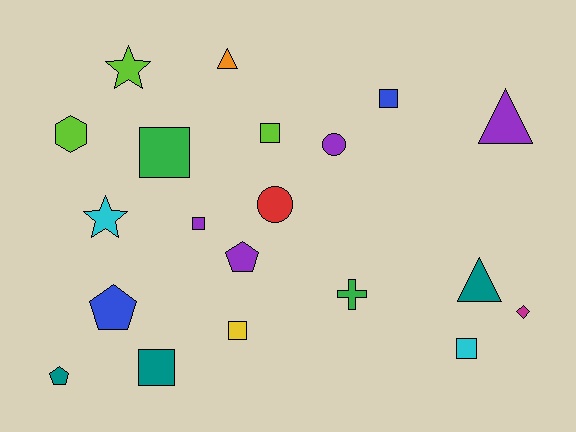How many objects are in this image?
There are 20 objects.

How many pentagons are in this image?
There are 3 pentagons.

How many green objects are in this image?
There are 2 green objects.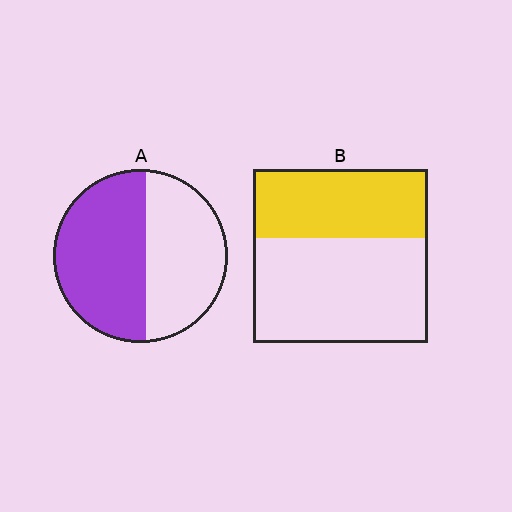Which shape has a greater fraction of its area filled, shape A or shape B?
Shape A.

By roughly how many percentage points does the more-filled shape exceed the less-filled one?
By roughly 15 percentage points (A over B).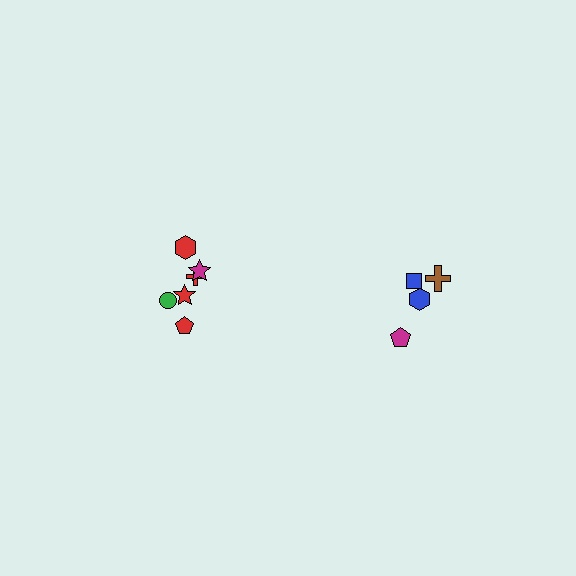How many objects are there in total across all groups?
There are 10 objects.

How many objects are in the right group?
There are 4 objects.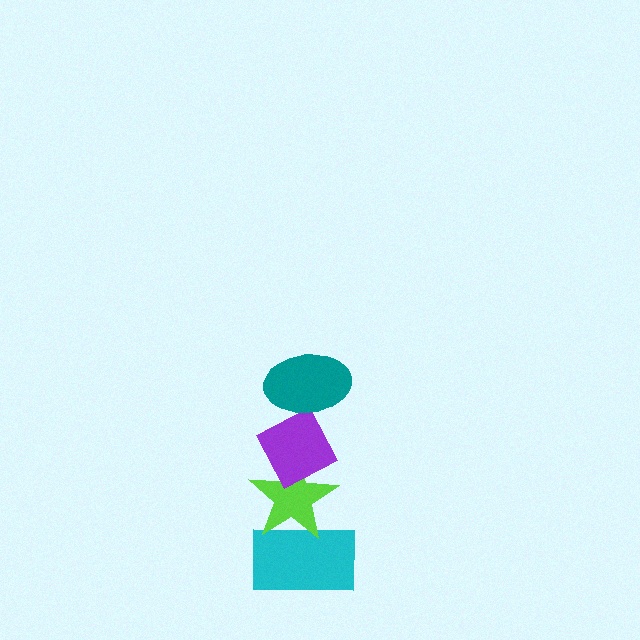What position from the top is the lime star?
The lime star is 3rd from the top.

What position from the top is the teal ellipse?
The teal ellipse is 1st from the top.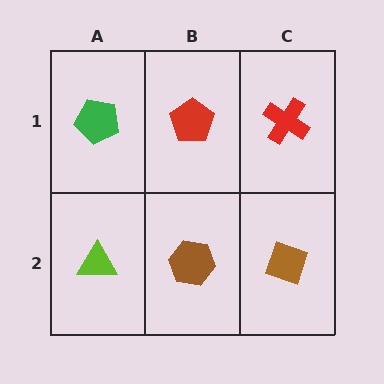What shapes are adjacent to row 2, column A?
A green pentagon (row 1, column A), a brown hexagon (row 2, column B).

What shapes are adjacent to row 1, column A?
A lime triangle (row 2, column A), a red pentagon (row 1, column B).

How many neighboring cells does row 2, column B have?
3.